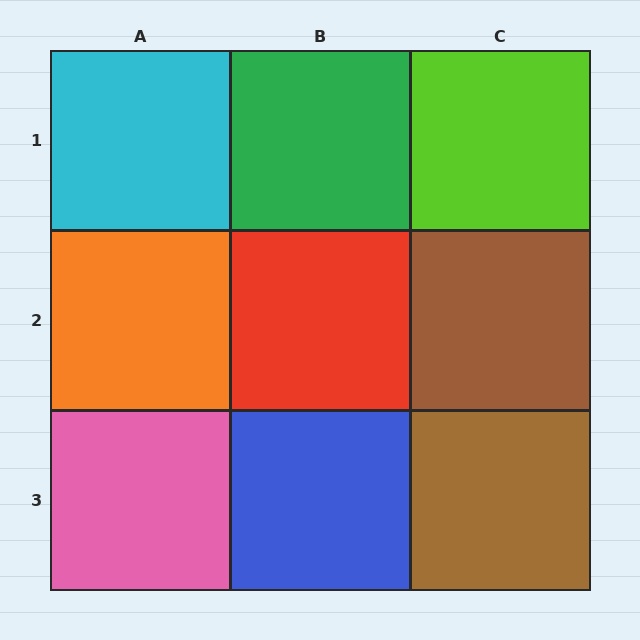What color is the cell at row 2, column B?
Red.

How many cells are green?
1 cell is green.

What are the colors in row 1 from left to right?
Cyan, green, lime.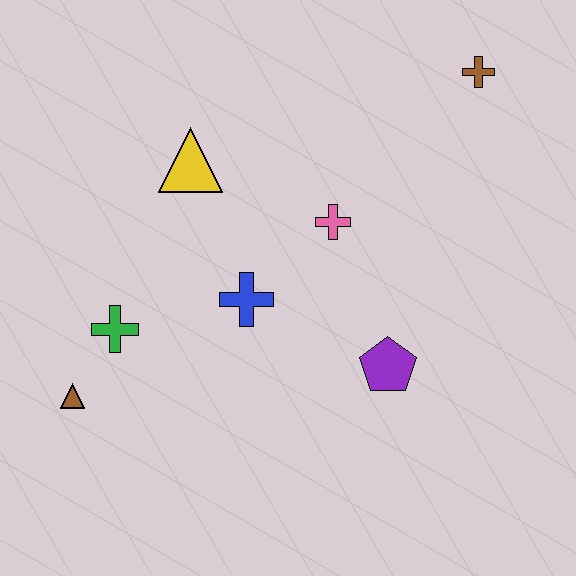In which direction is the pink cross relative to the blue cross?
The pink cross is to the right of the blue cross.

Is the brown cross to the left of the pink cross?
No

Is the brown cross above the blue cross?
Yes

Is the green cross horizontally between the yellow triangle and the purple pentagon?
No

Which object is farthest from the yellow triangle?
The brown cross is farthest from the yellow triangle.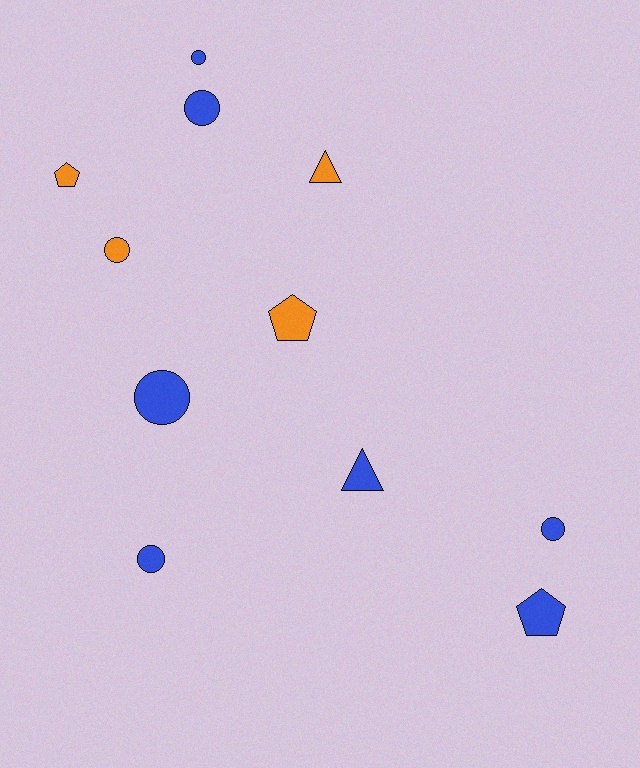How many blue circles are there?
There are 5 blue circles.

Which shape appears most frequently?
Circle, with 6 objects.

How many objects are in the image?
There are 11 objects.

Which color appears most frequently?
Blue, with 7 objects.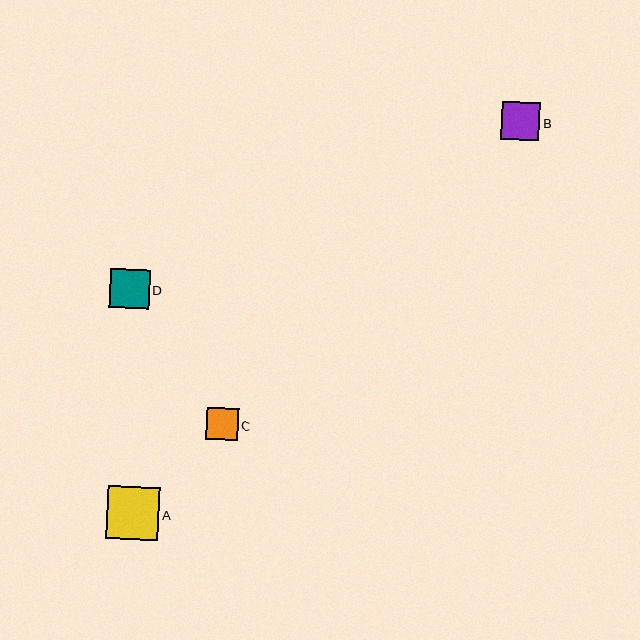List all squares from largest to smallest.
From largest to smallest: A, D, B, C.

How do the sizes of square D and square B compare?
Square D and square B are approximately the same size.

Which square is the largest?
Square A is the largest with a size of approximately 53 pixels.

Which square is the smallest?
Square C is the smallest with a size of approximately 32 pixels.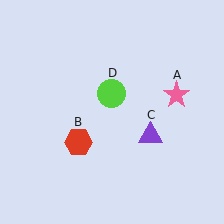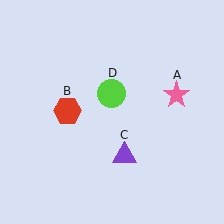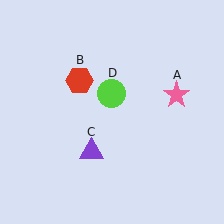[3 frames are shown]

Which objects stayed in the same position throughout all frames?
Pink star (object A) and lime circle (object D) remained stationary.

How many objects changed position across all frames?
2 objects changed position: red hexagon (object B), purple triangle (object C).